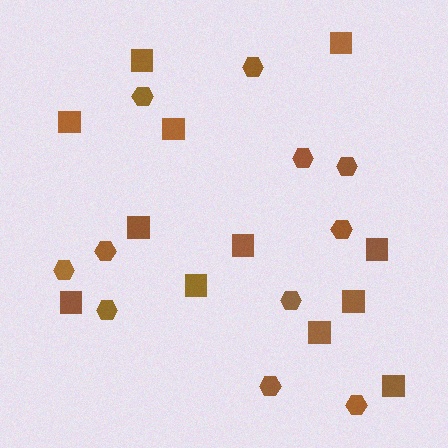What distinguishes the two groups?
There are 2 groups: one group of hexagons (11) and one group of squares (12).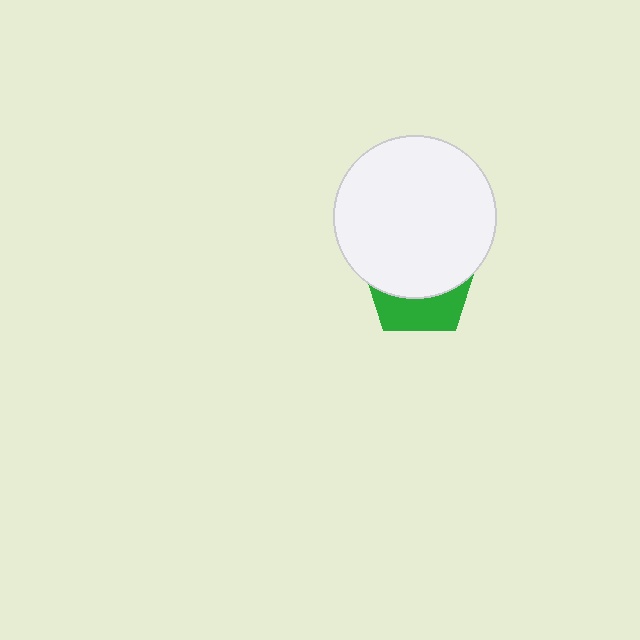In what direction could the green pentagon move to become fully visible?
The green pentagon could move down. That would shift it out from behind the white circle entirely.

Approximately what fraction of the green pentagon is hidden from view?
Roughly 64% of the green pentagon is hidden behind the white circle.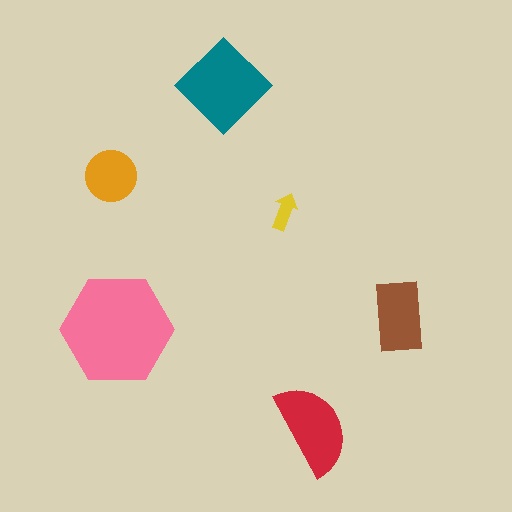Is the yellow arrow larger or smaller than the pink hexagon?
Smaller.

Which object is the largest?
The pink hexagon.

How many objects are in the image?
There are 6 objects in the image.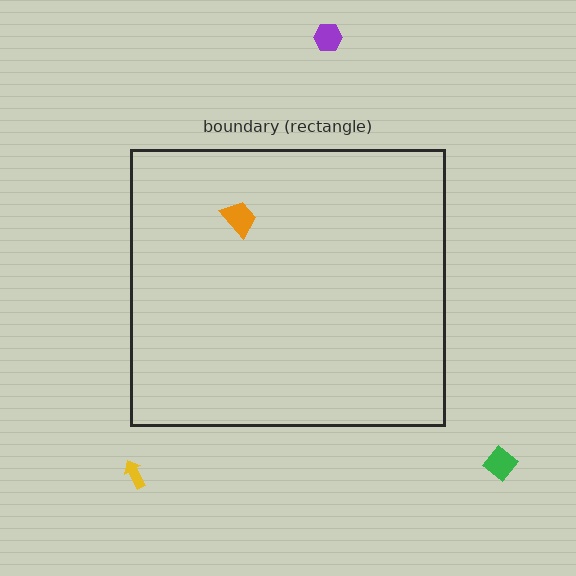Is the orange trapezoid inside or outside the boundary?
Inside.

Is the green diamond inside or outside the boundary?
Outside.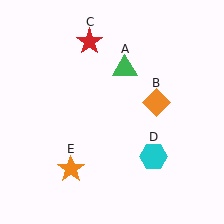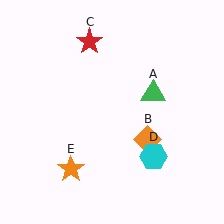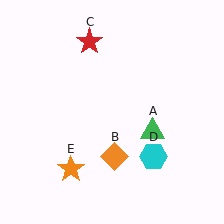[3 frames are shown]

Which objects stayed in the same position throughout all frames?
Red star (object C) and cyan hexagon (object D) and orange star (object E) remained stationary.